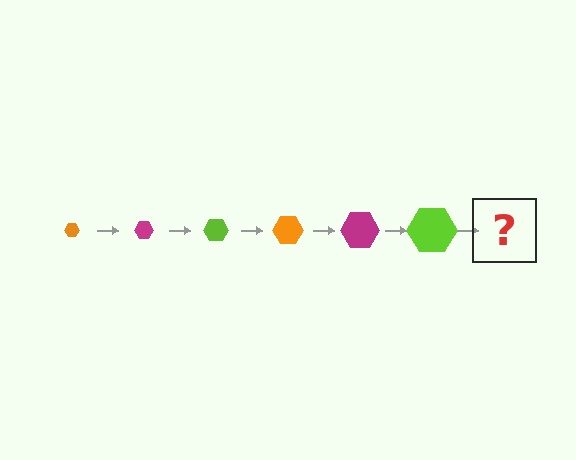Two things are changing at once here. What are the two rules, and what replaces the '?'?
The two rules are that the hexagon grows larger each step and the color cycles through orange, magenta, and lime. The '?' should be an orange hexagon, larger than the previous one.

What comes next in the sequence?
The next element should be an orange hexagon, larger than the previous one.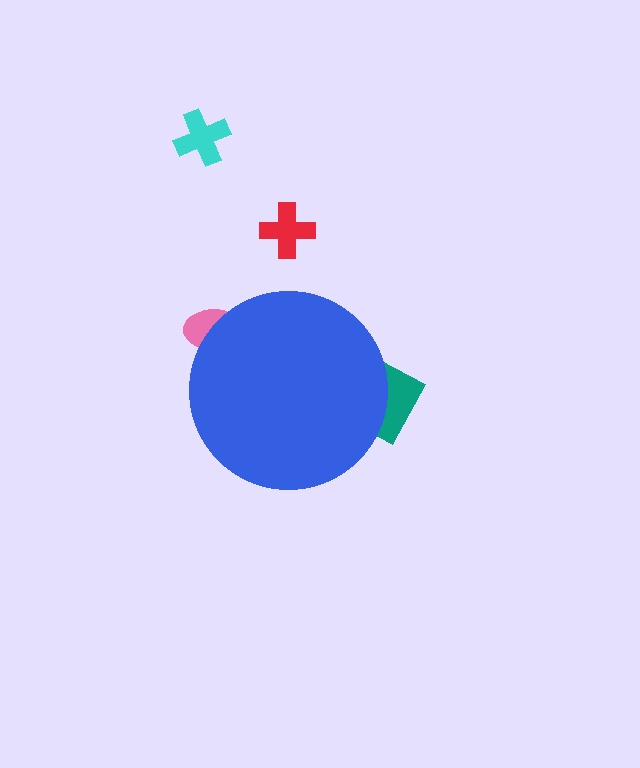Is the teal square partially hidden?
Yes, the teal square is partially hidden behind the blue circle.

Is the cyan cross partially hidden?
No, the cyan cross is fully visible.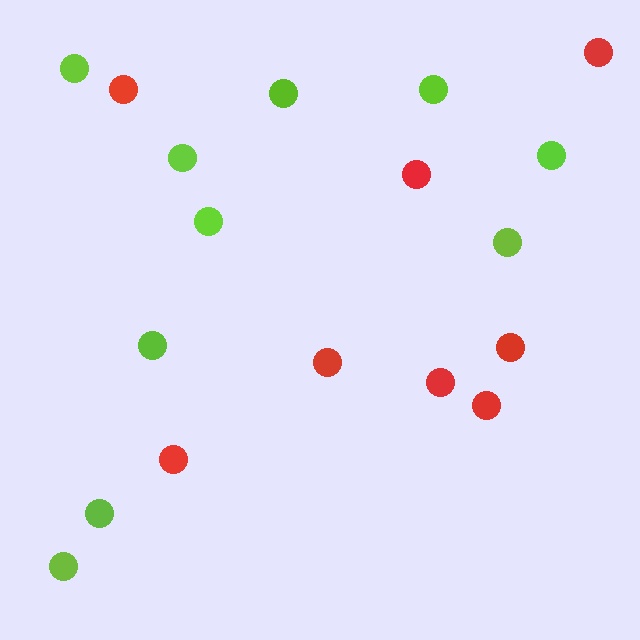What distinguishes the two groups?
There are 2 groups: one group of red circles (8) and one group of lime circles (10).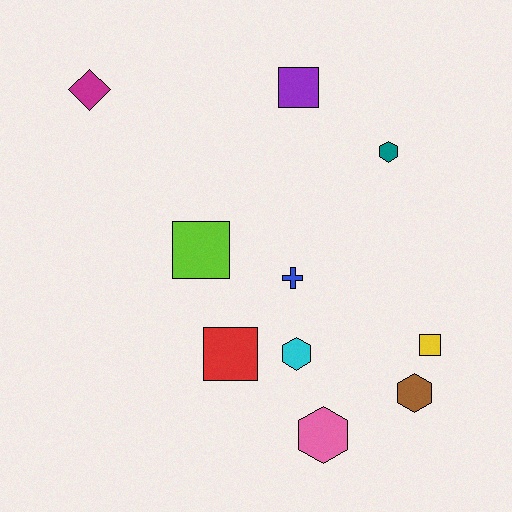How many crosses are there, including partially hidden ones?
There is 1 cross.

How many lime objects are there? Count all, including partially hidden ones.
There is 1 lime object.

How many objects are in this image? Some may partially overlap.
There are 10 objects.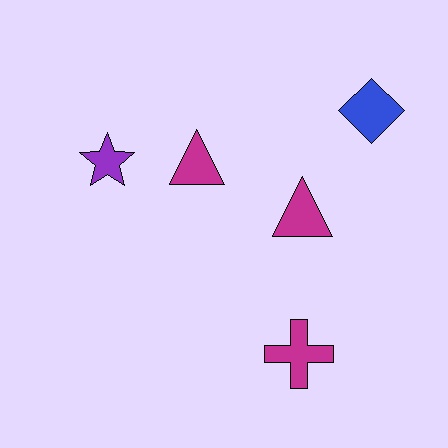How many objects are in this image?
There are 5 objects.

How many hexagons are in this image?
There are no hexagons.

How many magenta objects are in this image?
There are 3 magenta objects.